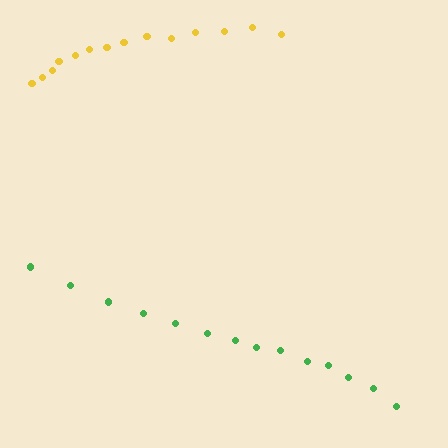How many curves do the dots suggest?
There are 2 distinct paths.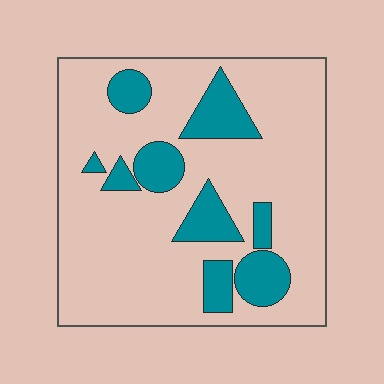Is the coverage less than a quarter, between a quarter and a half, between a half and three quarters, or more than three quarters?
Less than a quarter.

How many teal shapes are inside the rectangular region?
9.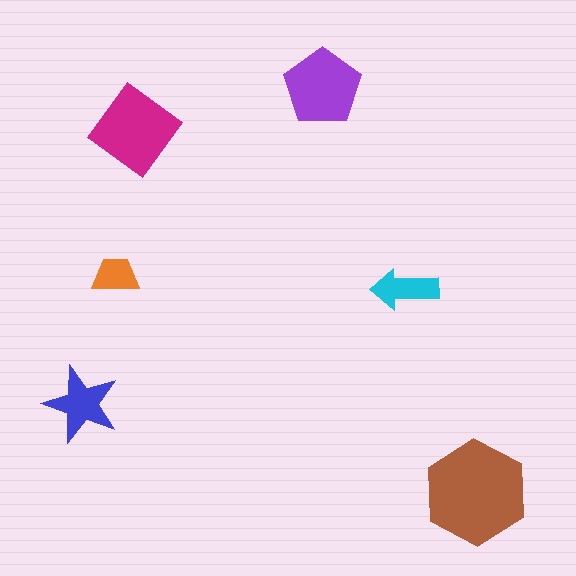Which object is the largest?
The brown hexagon.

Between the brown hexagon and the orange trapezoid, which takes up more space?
The brown hexagon.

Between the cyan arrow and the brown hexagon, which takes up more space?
The brown hexagon.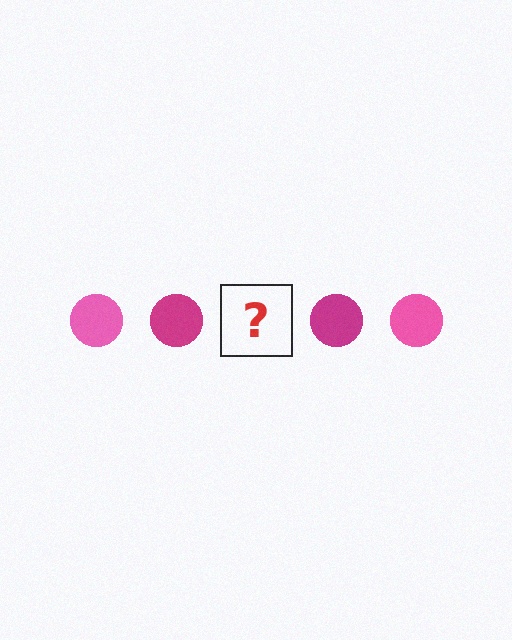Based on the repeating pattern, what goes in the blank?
The blank should be a pink circle.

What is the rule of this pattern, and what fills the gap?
The rule is that the pattern cycles through pink, magenta circles. The gap should be filled with a pink circle.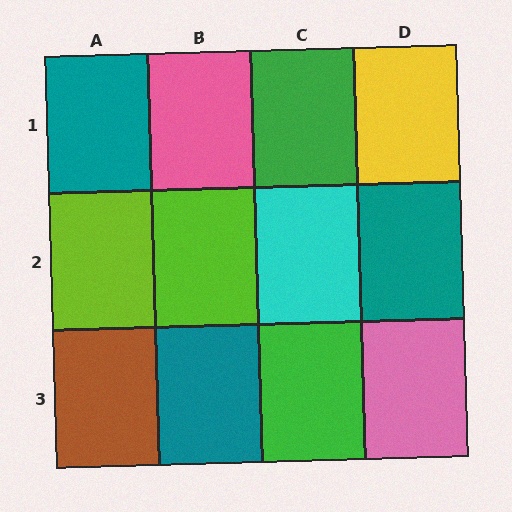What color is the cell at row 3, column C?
Green.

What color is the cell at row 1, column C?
Green.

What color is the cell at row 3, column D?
Pink.